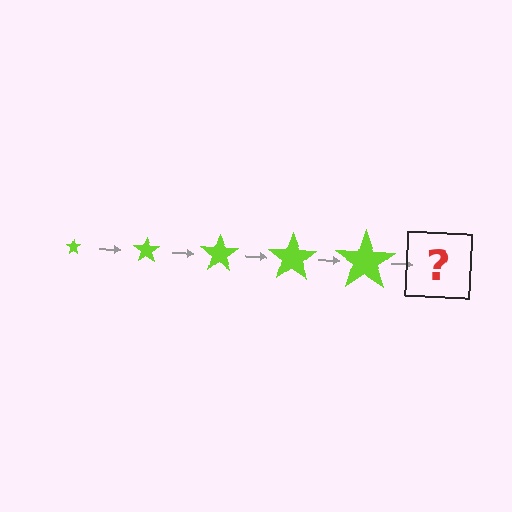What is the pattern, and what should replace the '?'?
The pattern is that the star gets progressively larger each step. The '?' should be a lime star, larger than the previous one.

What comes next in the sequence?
The next element should be a lime star, larger than the previous one.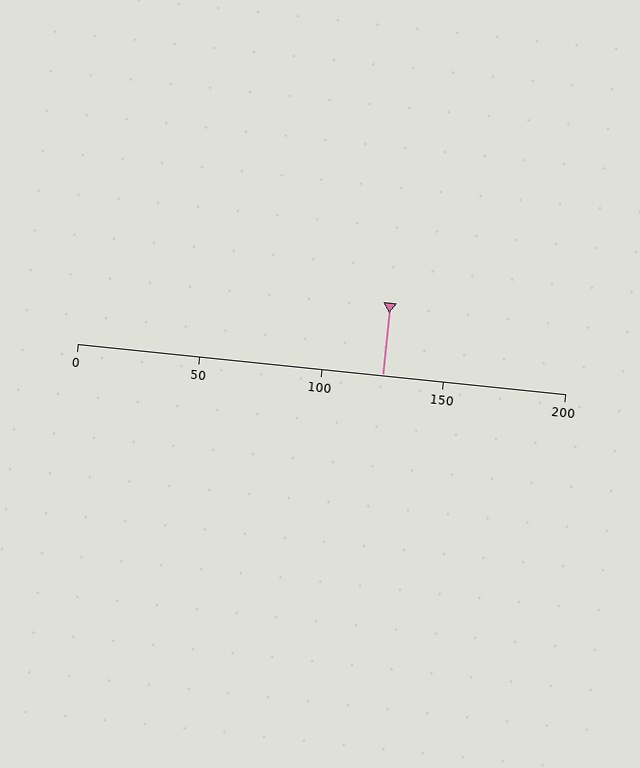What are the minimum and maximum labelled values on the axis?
The axis runs from 0 to 200.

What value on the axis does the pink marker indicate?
The marker indicates approximately 125.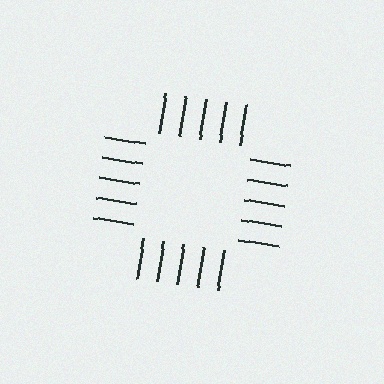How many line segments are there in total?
20 — 5 along each of the 4 edges.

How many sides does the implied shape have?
4 sides — the line-ends trace a square.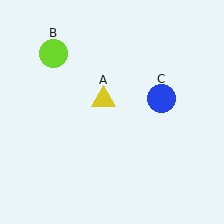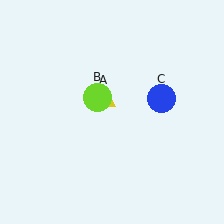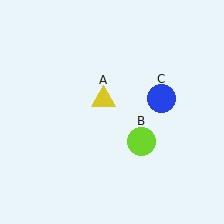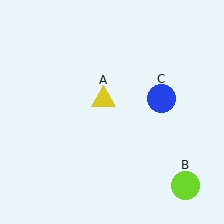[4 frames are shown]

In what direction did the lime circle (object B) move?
The lime circle (object B) moved down and to the right.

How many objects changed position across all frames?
1 object changed position: lime circle (object B).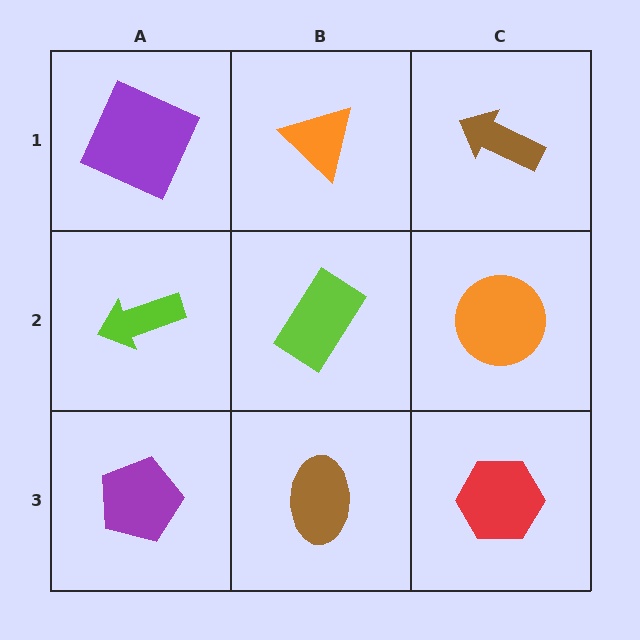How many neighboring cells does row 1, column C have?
2.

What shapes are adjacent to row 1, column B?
A lime rectangle (row 2, column B), a purple square (row 1, column A), a brown arrow (row 1, column C).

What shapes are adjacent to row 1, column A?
A lime arrow (row 2, column A), an orange triangle (row 1, column B).